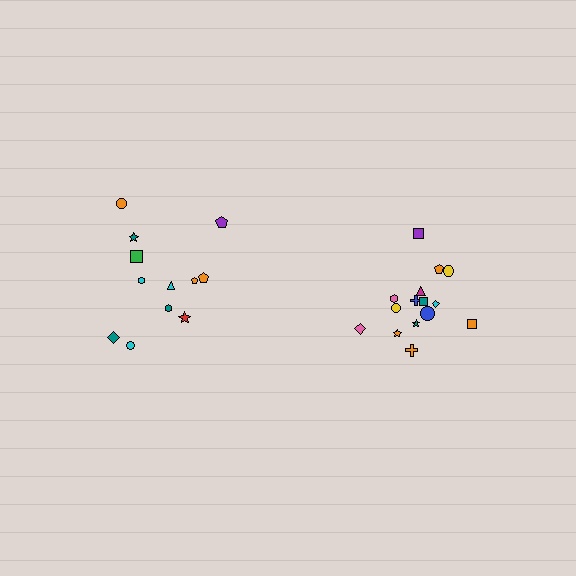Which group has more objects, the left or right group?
The right group.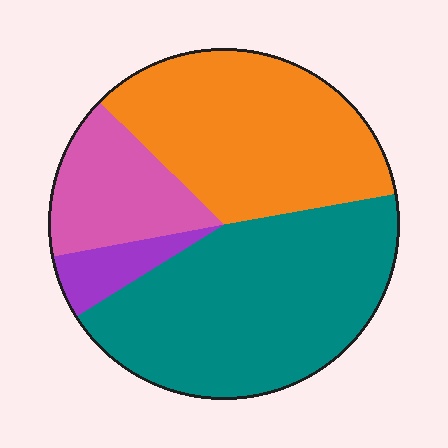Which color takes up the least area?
Purple, at roughly 5%.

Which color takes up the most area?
Teal, at roughly 45%.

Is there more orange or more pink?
Orange.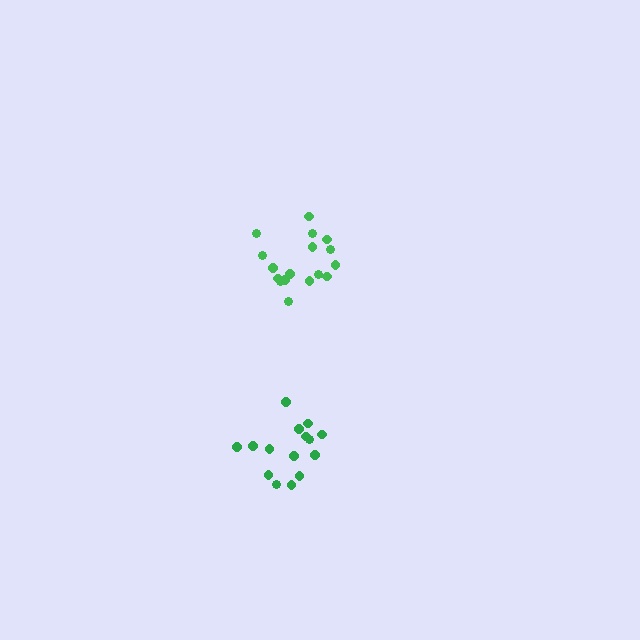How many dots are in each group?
Group 1: 17 dots, Group 2: 15 dots (32 total).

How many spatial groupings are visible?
There are 2 spatial groupings.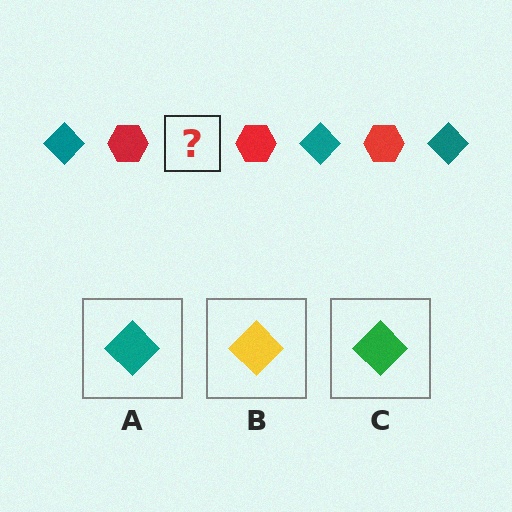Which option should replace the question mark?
Option A.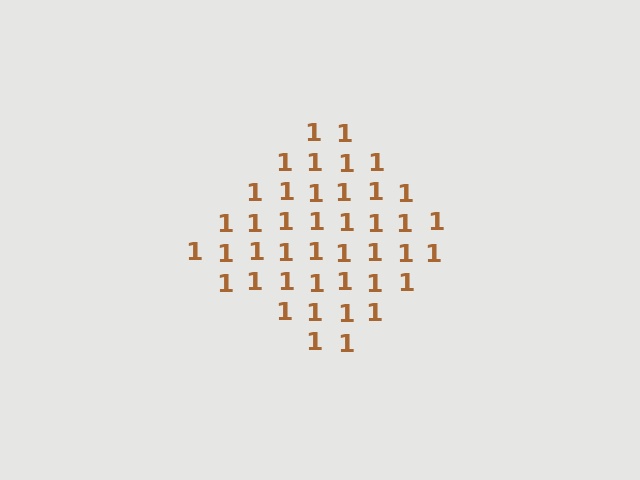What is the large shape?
The large shape is a diamond.